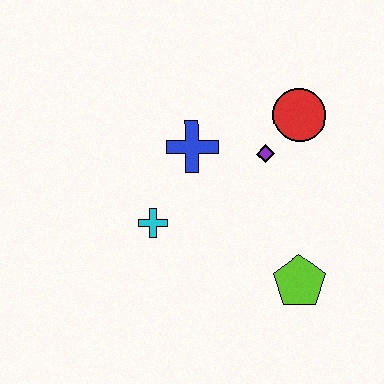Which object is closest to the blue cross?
The purple diamond is closest to the blue cross.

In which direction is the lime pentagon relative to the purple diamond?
The lime pentagon is below the purple diamond.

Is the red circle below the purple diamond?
No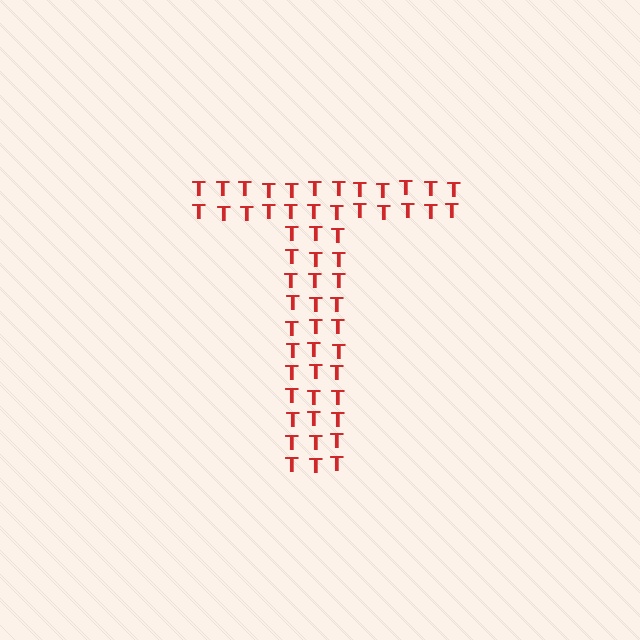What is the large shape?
The large shape is the letter T.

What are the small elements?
The small elements are letter T's.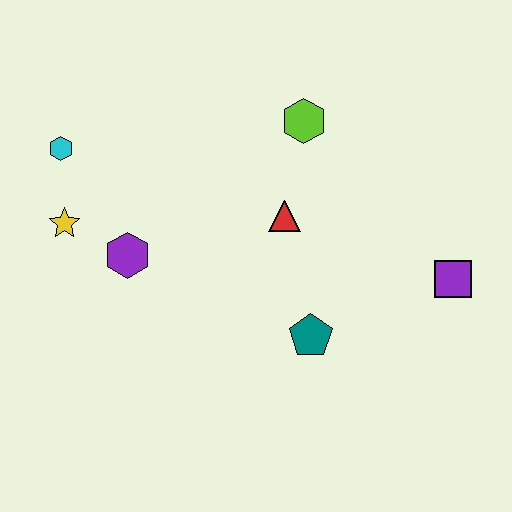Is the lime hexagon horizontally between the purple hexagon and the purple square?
Yes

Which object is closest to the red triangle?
The lime hexagon is closest to the red triangle.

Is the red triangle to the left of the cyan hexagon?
No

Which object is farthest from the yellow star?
The purple square is farthest from the yellow star.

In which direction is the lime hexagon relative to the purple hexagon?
The lime hexagon is to the right of the purple hexagon.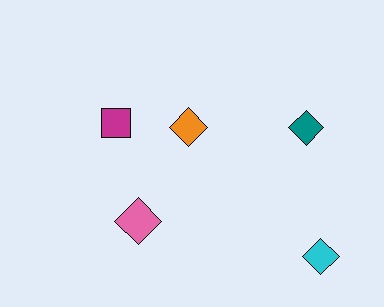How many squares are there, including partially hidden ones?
There is 1 square.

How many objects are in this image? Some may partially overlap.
There are 5 objects.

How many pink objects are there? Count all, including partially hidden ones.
There is 1 pink object.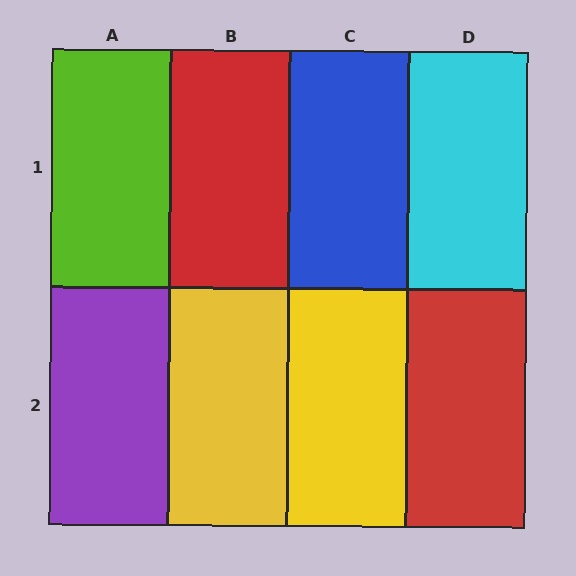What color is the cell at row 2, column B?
Yellow.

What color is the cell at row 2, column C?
Yellow.